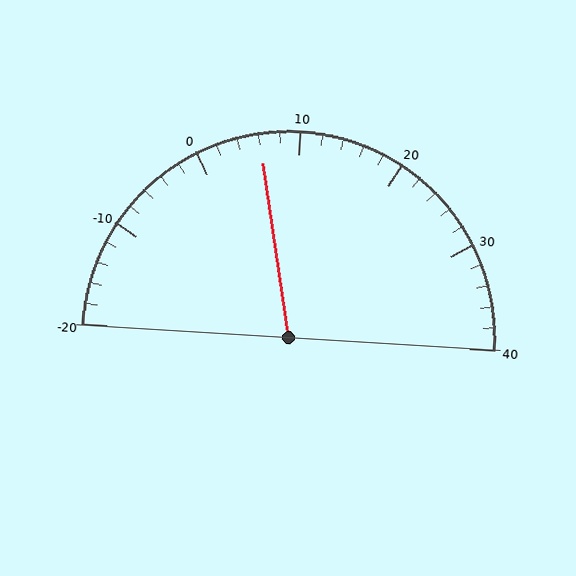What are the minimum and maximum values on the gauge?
The gauge ranges from -20 to 40.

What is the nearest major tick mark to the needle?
The nearest major tick mark is 10.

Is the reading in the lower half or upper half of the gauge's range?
The reading is in the lower half of the range (-20 to 40).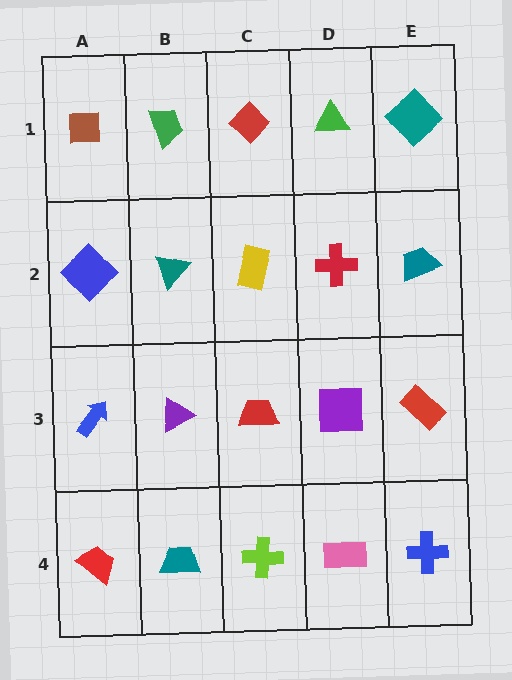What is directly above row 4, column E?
A red rectangle.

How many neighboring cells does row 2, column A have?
3.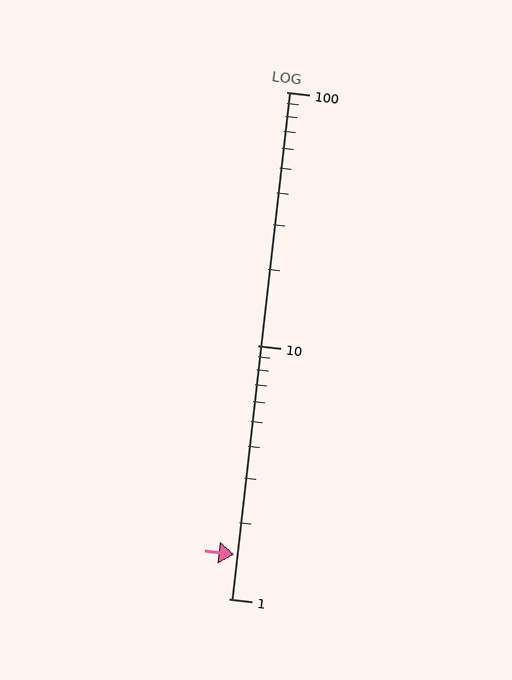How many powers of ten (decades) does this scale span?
The scale spans 2 decades, from 1 to 100.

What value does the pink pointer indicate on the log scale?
The pointer indicates approximately 1.5.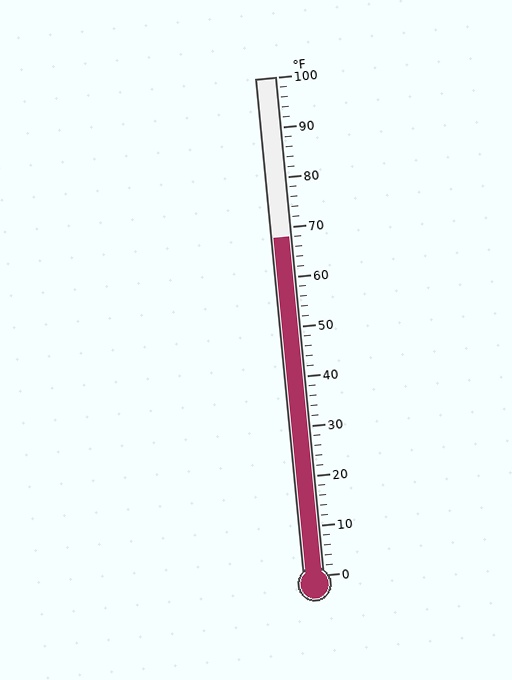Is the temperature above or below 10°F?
The temperature is above 10°F.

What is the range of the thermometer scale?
The thermometer scale ranges from 0°F to 100°F.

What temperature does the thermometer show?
The thermometer shows approximately 68°F.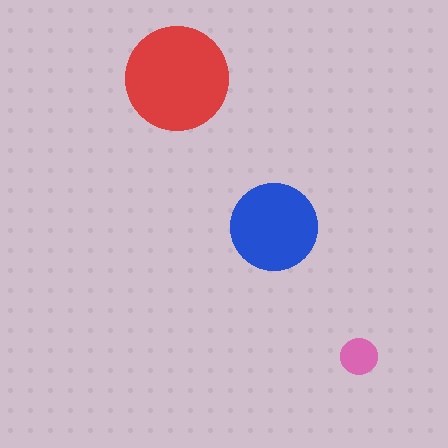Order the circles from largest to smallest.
the red one, the blue one, the pink one.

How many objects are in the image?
There are 3 objects in the image.